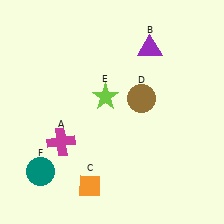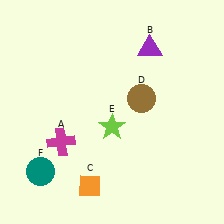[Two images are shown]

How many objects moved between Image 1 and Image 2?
1 object moved between the two images.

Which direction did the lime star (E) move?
The lime star (E) moved down.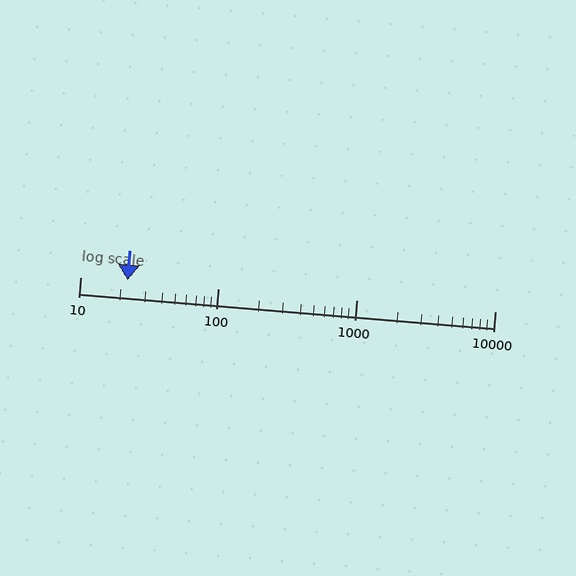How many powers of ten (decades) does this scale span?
The scale spans 3 decades, from 10 to 10000.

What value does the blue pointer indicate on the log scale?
The pointer indicates approximately 22.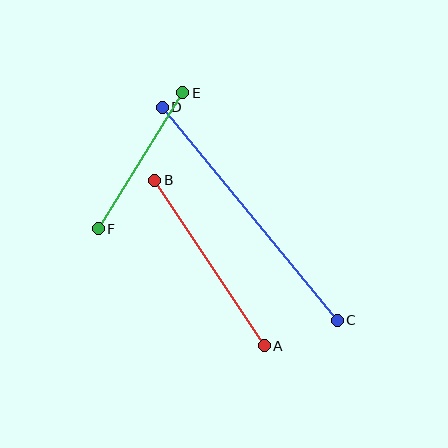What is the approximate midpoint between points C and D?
The midpoint is at approximately (250, 214) pixels.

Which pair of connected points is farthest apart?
Points C and D are farthest apart.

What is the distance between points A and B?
The distance is approximately 198 pixels.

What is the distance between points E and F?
The distance is approximately 160 pixels.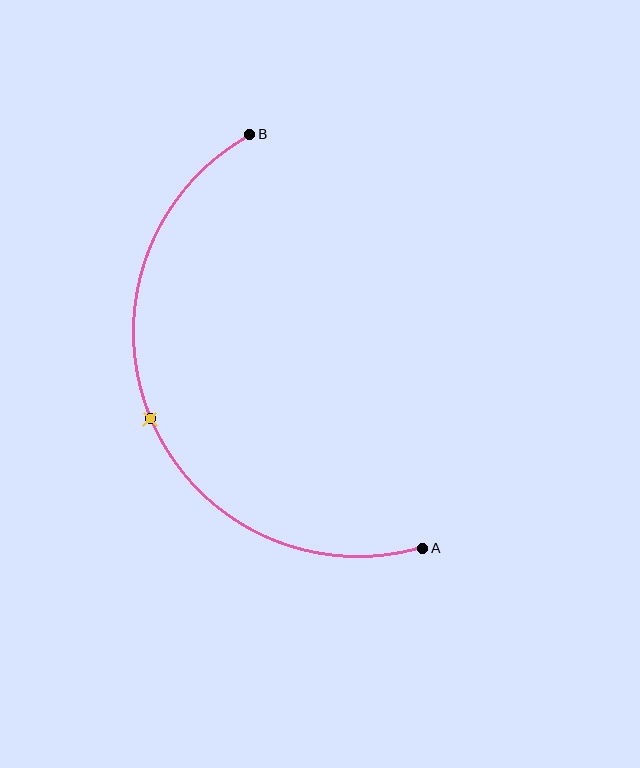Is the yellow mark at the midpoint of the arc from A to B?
Yes. The yellow mark lies on the arc at equal arc-length from both A and B — it is the arc midpoint.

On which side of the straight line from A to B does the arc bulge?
The arc bulges to the left of the straight line connecting A and B.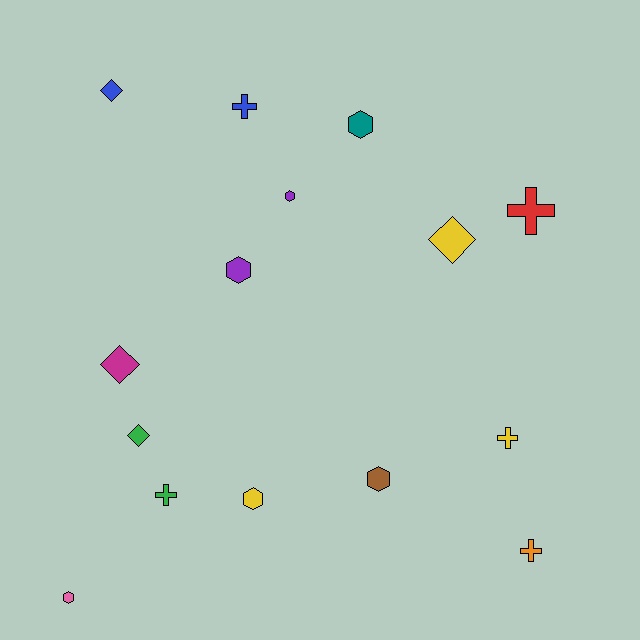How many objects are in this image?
There are 15 objects.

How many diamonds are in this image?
There are 4 diamonds.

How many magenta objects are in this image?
There is 1 magenta object.